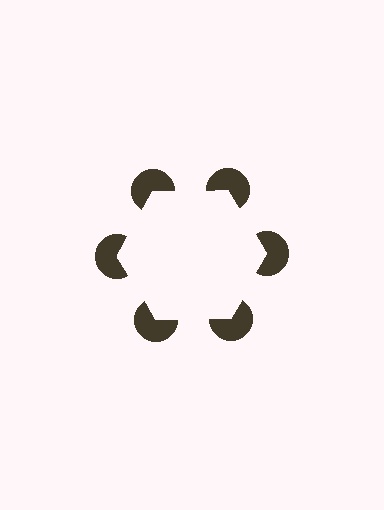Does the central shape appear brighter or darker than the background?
It typically appears slightly brighter than the background, even though no actual brightness change is drawn.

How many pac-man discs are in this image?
There are 6 — one at each vertex of the illusory hexagon.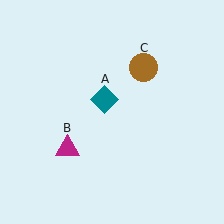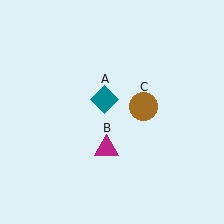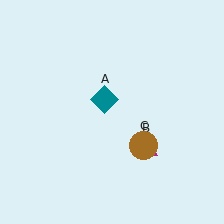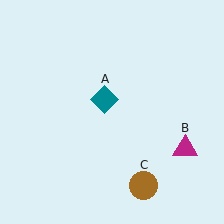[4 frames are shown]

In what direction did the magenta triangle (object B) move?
The magenta triangle (object B) moved right.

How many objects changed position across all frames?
2 objects changed position: magenta triangle (object B), brown circle (object C).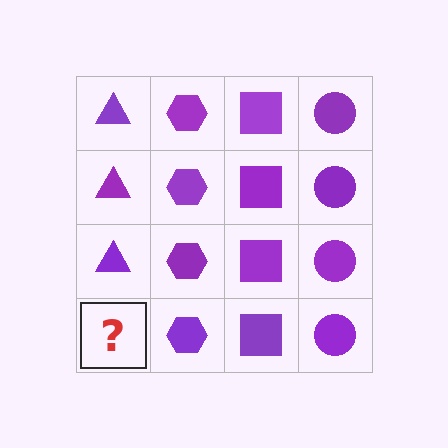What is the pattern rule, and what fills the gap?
The rule is that each column has a consistent shape. The gap should be filled with a purple triangle.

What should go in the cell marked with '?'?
The missing cell should contain a purple triangle.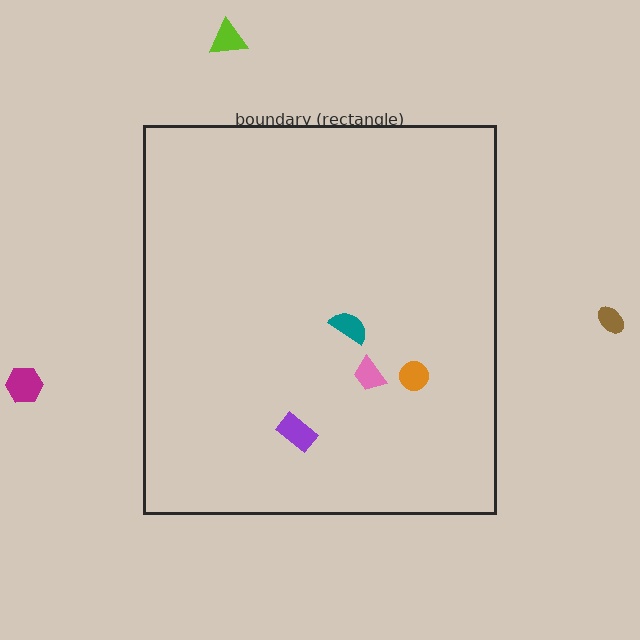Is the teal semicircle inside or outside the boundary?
Inside.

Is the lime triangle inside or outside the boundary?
Outside.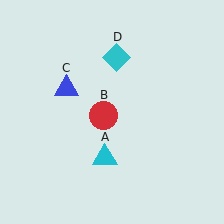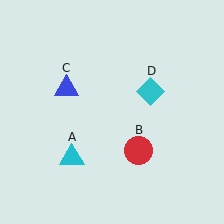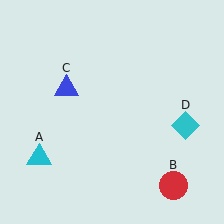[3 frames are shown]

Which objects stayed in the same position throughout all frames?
Blue triangle (object C) remained stationary.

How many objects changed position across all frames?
3 objects changed position: cyan triangle (object A), red circle (object B), cyan diamond (object D).